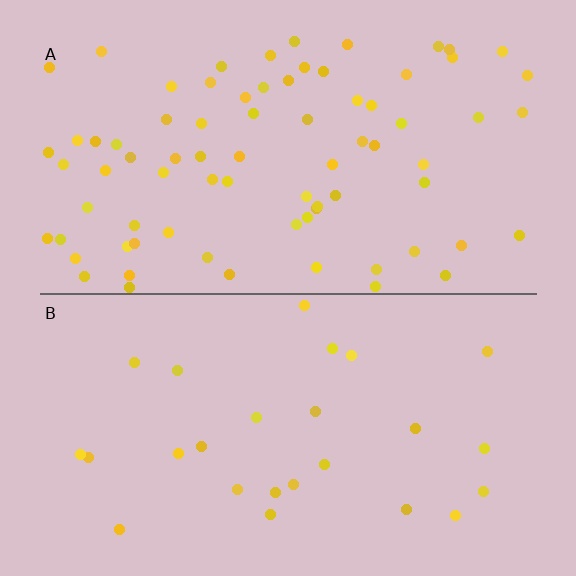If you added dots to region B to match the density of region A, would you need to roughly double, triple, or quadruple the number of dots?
Approximately triple.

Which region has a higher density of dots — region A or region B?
A (the top).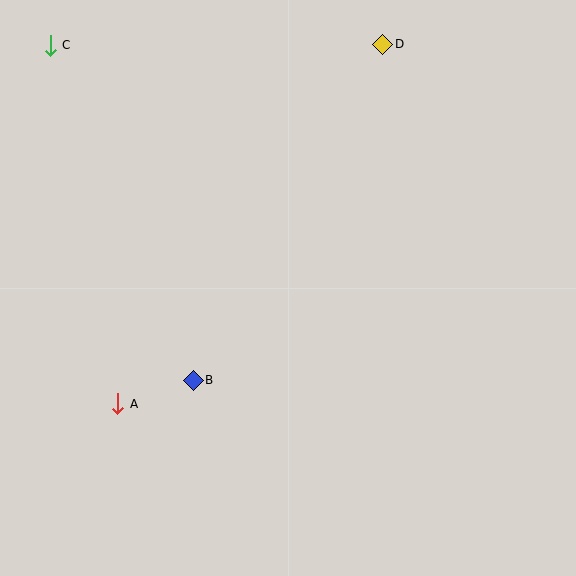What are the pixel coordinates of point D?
Point D is at (383, 44).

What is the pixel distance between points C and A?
The distance between C and A is 365 pixels.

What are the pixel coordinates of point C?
Point C is at (50, 45).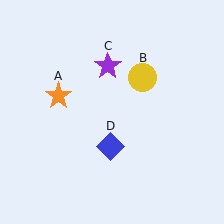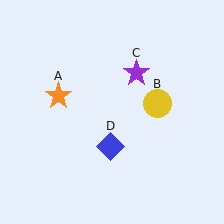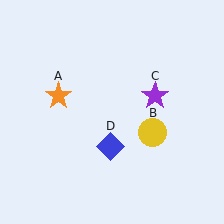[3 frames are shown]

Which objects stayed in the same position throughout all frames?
Orange star (object A) and blue diamond (object D) remained stationary.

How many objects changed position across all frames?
2 objects changed position: yellow circle (object B), purple star (object C).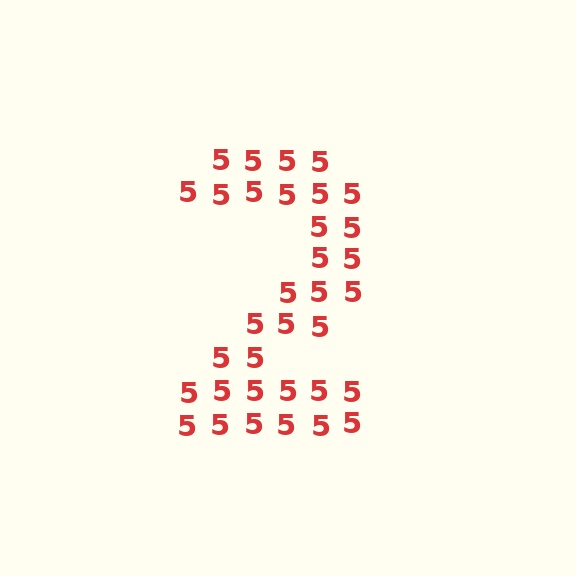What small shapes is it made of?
It is made of small digit 5's.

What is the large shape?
The large shape is the digit 2.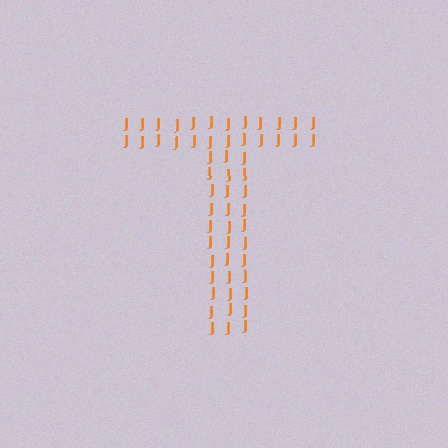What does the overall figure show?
The overall figure shows the letter T.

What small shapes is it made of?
It is made of small letter J's.